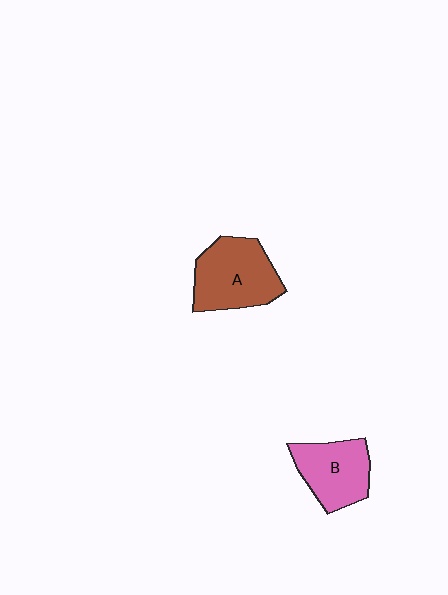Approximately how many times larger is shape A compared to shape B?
Approximately 1.2 times.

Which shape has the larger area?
Shape A (brown).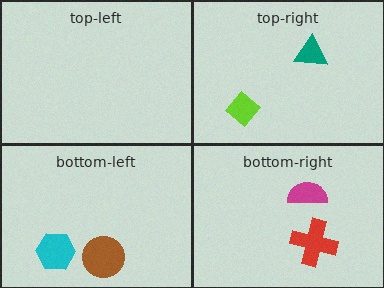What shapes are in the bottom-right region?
The magenta semicircle, the red cross.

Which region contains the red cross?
The bottom-right region.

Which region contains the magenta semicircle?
The bottom-right region.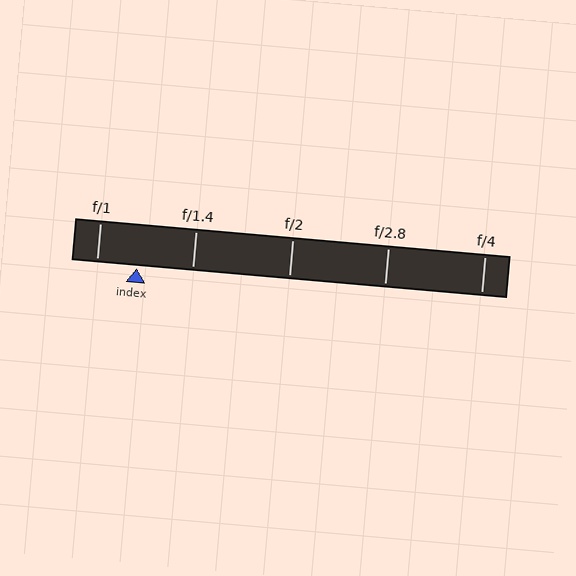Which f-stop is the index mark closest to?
The index mark is closest to f/1.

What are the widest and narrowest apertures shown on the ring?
The widest aperture shown is f/1 and the narrowest is f/4.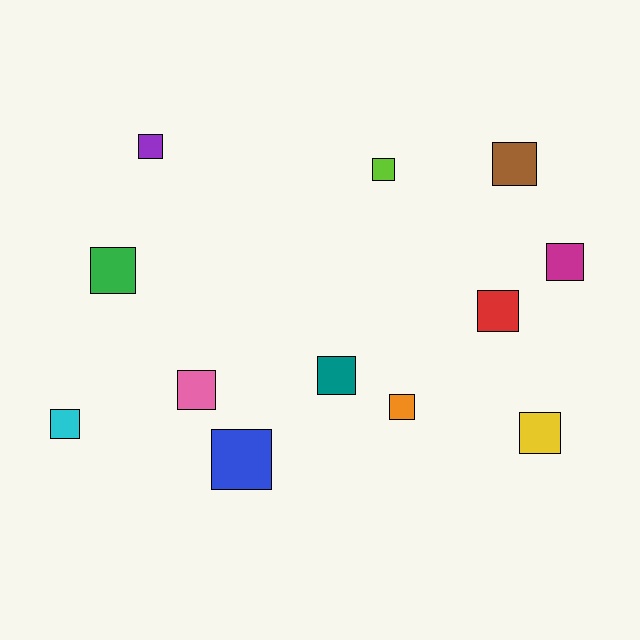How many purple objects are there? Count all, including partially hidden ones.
There is 1 purple object.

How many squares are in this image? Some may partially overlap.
There are 12 squares.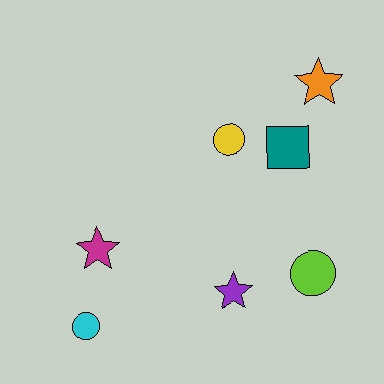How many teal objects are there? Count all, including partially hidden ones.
There is 1 teal object.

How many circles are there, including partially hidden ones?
There are 3 circles.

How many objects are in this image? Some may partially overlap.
There are 7 objects.